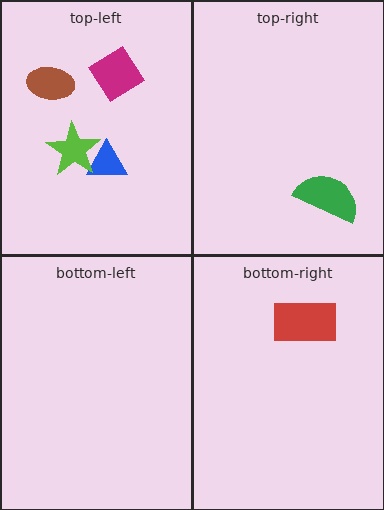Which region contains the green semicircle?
The top-right region.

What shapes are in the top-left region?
The brown ellipse, the blue triangle, the lime star, the magenta diamond.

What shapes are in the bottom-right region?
The red rectangle.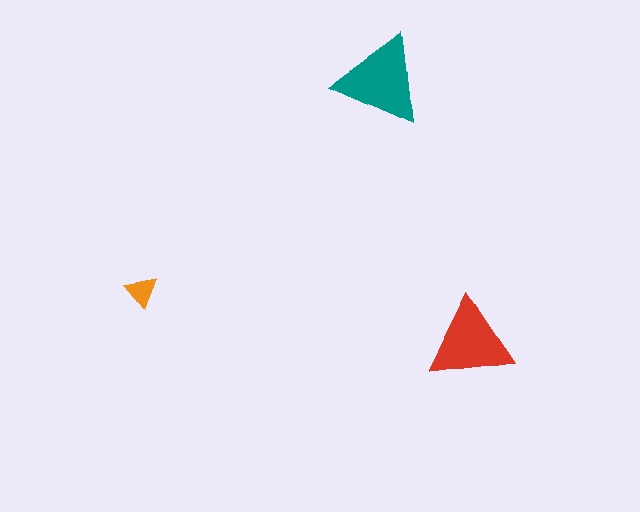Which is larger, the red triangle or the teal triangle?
The teal one.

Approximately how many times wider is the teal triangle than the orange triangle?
About 2.5 times wider.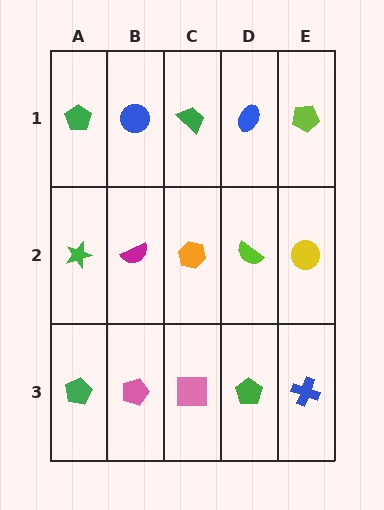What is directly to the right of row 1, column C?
A blue ellipse.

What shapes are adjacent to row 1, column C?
An orange hexagon (row 2, column C), a blue circle (row 1, column B), a blue ellipse (row 1, column D).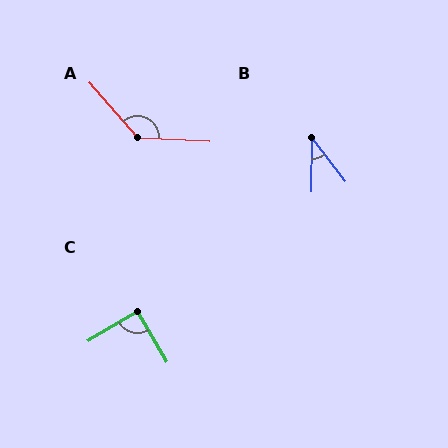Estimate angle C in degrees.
Approximately 90 degrees.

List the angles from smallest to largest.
B (37°), C (90°), A (133°).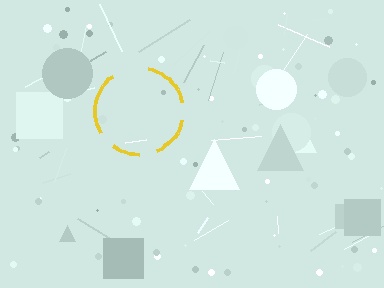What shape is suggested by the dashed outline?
The dashed outline suggests a circle.